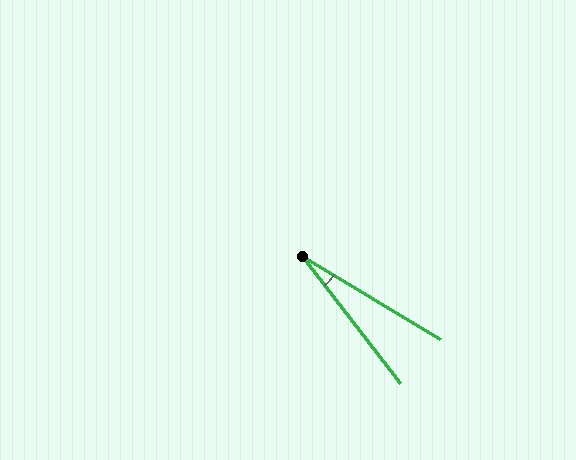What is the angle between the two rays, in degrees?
Approximately 21 degrees.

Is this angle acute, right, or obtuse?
It is acute.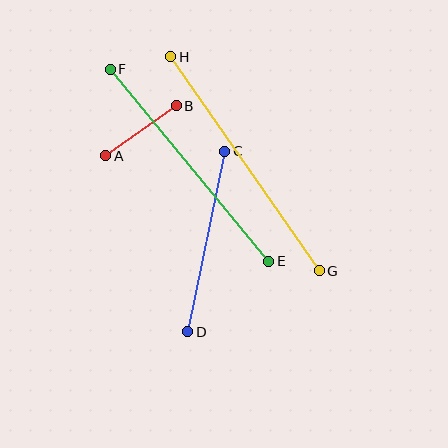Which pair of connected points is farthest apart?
Points G and H are farthest apart.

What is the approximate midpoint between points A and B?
The midpoint is at approximately (141, 131) pixels.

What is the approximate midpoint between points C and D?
The midpoint is at approximately (206, 241) pixels.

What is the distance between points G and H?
The distance is approximately 261 pixels.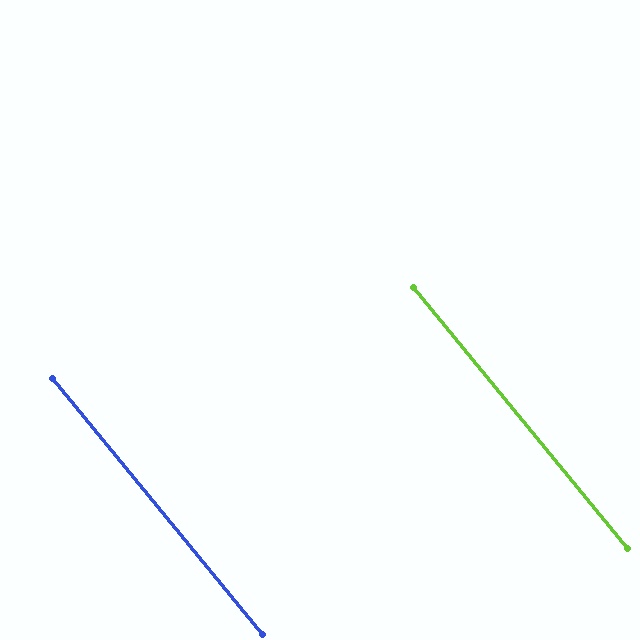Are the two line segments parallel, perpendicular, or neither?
Parallel — their directions differ by only 0.1°.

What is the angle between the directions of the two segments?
Approximately 0 degrees.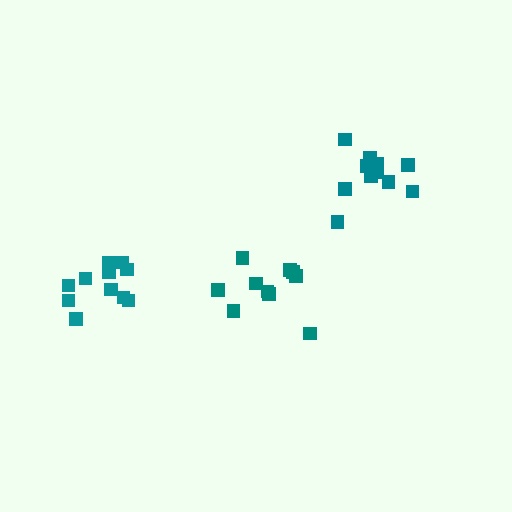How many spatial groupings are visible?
There are 3 spatial groupings.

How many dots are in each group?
Group 1: 11 dots, Group 2: 10 dots, Group 3: 11 dots (32 total).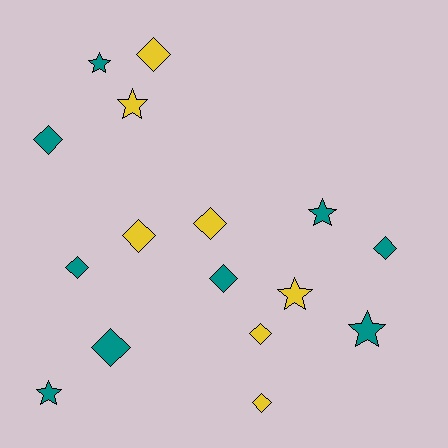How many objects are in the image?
There are 16 objects.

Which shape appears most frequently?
Diamond, with 10 objects.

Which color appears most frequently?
Teal, with 9 objects.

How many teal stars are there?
There are 4 teal stars.